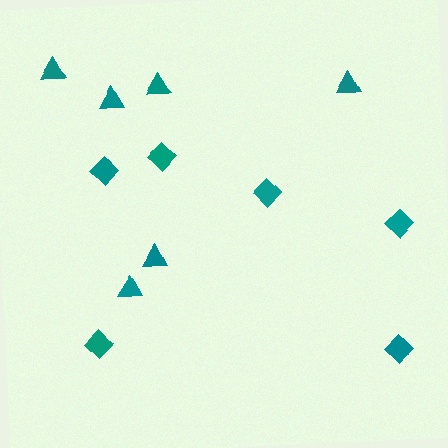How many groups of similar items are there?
There are 2 groups: one group of triangles (6) and one group of diamonds (6).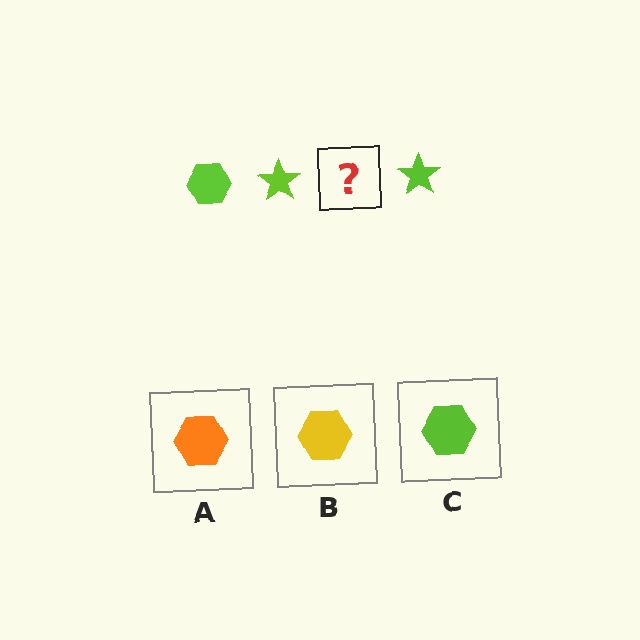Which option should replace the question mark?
Option C.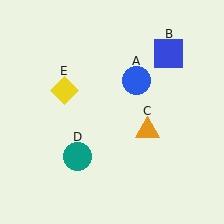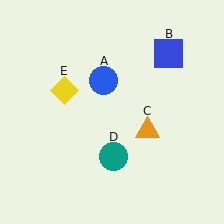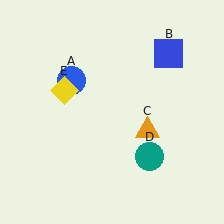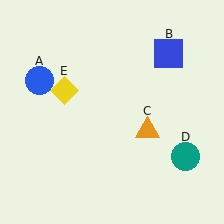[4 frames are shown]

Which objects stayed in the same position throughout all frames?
Blue square (object B) and orange triangle (object C) and yellow diamond (object E) remained stationary.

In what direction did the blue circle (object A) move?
The blue circle (object A) moved left.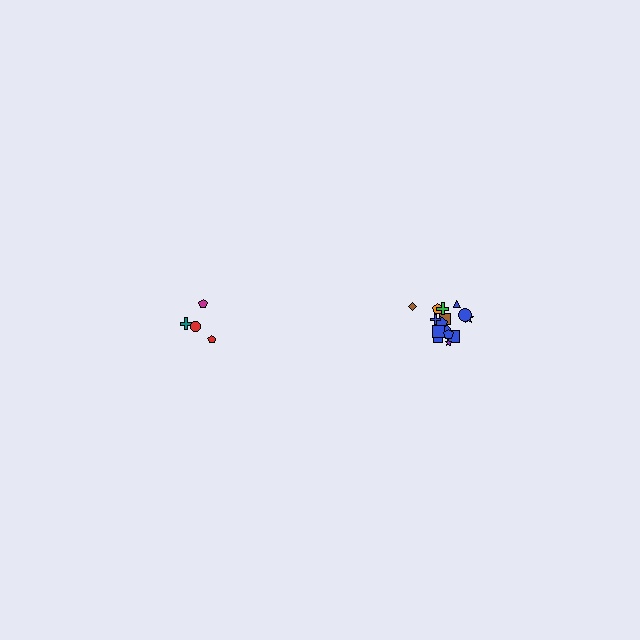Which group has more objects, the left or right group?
The right group.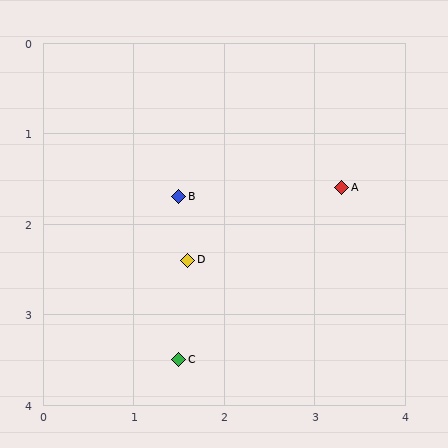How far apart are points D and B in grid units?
Points D and B are about 0.7 grid units apart.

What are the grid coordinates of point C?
Point C is at approximately (1.5, 3.5).